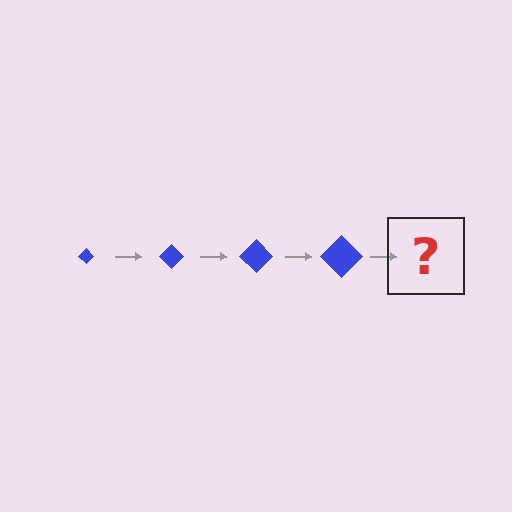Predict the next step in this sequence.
The next step is a blue diamond, larger than the previous one.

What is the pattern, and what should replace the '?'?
The pattern is that the diamond gets progressively larger each step. The '?' should be a blue diamond, larger than the previous one.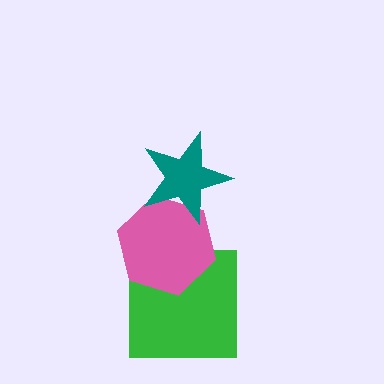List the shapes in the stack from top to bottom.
From top to bottom: the teal star, the pink hexagon, the green square.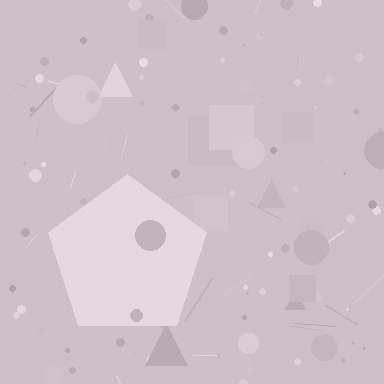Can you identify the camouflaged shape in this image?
The camouflaged shape is a pentagon.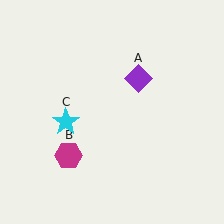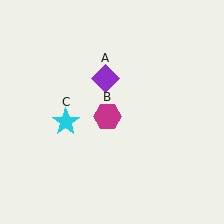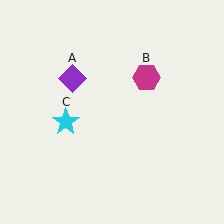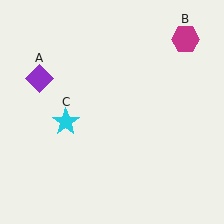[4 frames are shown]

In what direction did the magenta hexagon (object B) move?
The magenta hexagon (object B) moved up and to the right.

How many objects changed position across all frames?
2 objects changed position: purple diamond (object A), magenta hexagon (object B).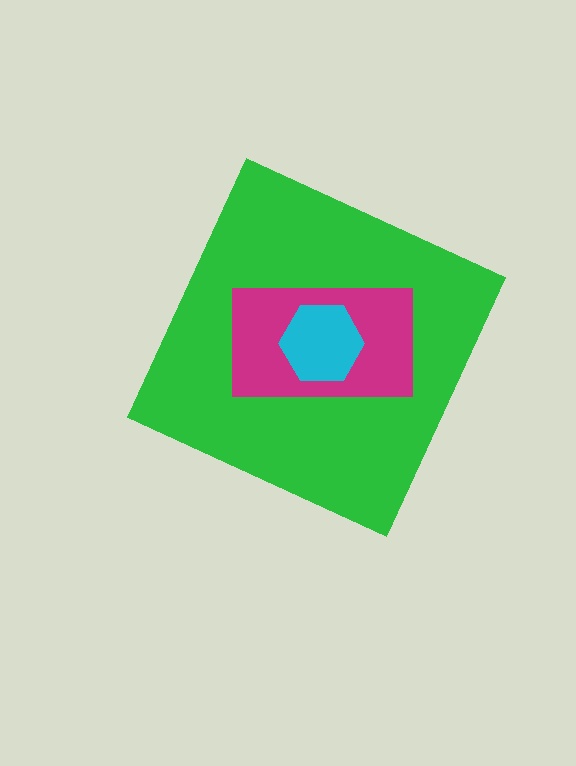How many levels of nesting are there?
3.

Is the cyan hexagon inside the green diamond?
Yes.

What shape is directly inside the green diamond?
The magenta rectangle.